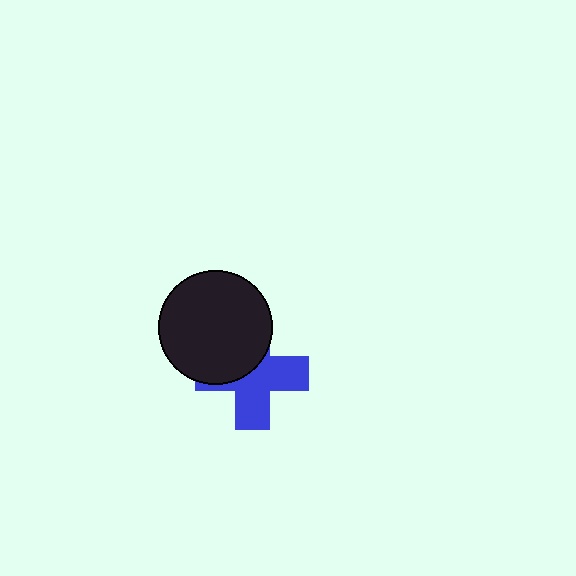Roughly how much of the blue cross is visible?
About half of it is visible (roughly 56%).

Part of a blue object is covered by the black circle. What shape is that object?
It is a cross.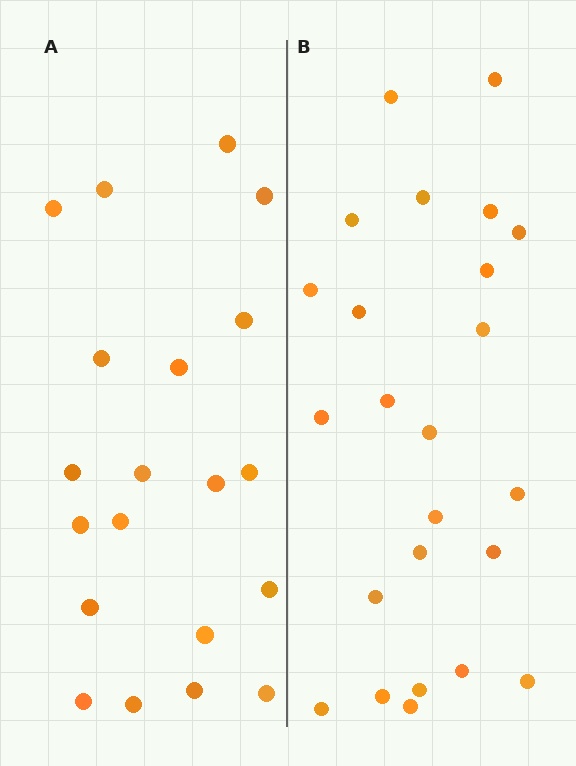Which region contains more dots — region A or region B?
Region B (the right region) has more dots.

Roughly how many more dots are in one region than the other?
Region B has about 4 more dots than region A.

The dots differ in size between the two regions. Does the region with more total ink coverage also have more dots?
No. Region A has more total ink coverage because its dots are larger, but region B actually contains more individual dots. Total area can be misleading — the number of items is what matters here.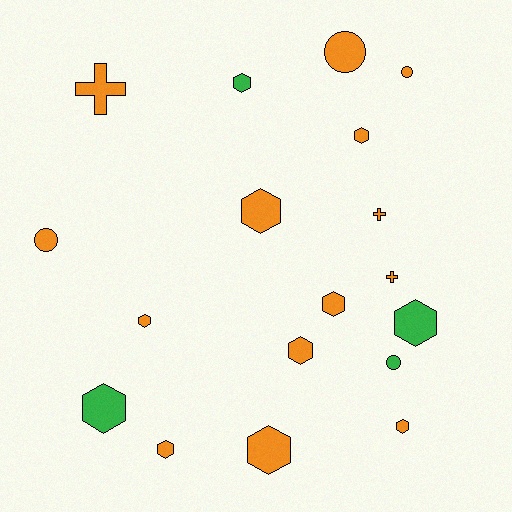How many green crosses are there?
There are no green crosses.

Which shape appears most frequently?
Hexagon, with 11 objects.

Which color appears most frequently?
Orange, with 14 objects.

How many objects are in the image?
There are 18 objects.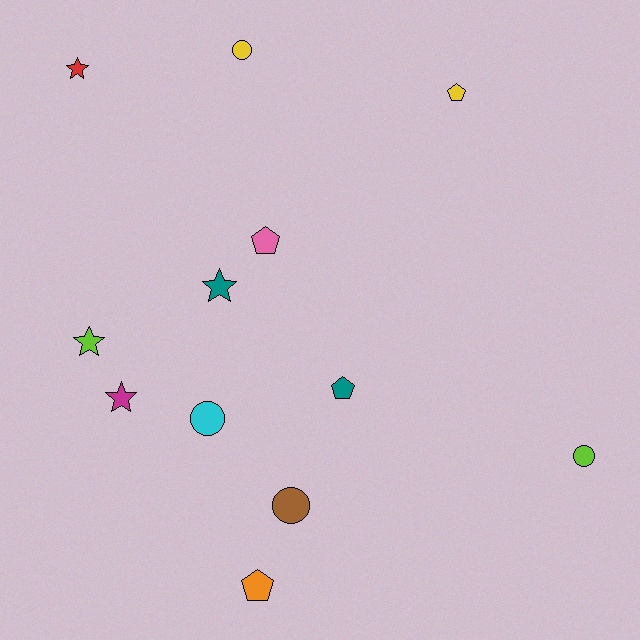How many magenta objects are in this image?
There is 1 magenta object.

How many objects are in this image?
There are 12 objects.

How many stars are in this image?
There are 4 stars.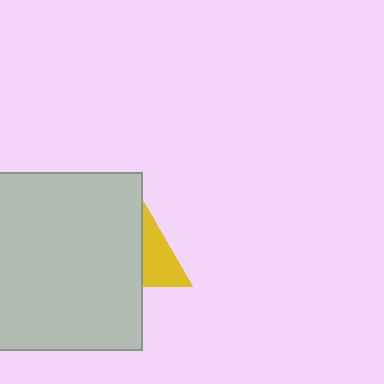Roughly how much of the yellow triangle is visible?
A small part of it is visible (roughly 45%).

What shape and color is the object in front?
The object in front is a light gray square.